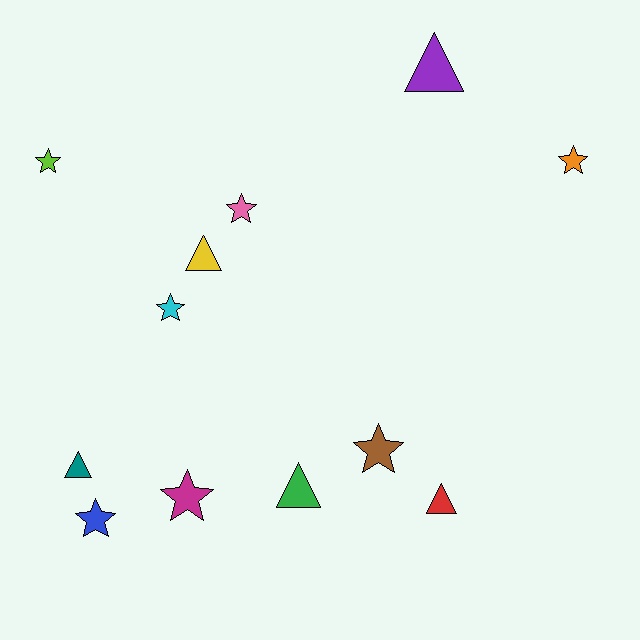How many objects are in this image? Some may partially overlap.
There are 12 objects.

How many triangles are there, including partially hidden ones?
There are 5 triangles.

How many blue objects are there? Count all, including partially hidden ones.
There is 1 blue object.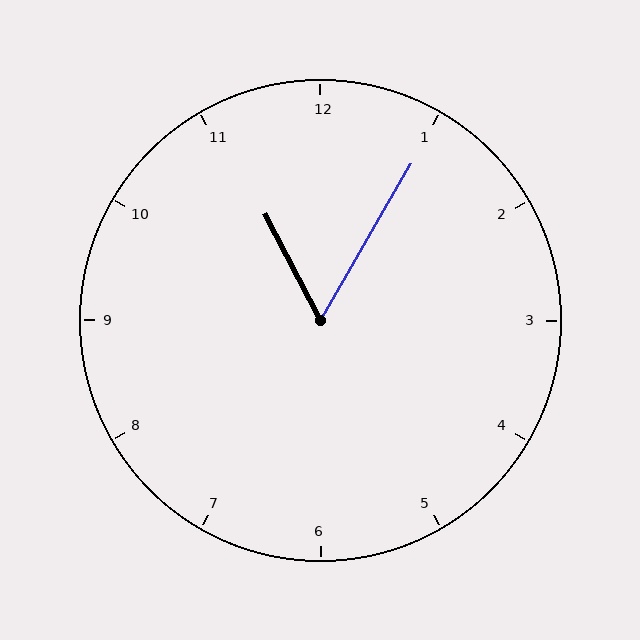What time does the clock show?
11:05.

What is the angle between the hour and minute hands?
Approximately 58 degrees.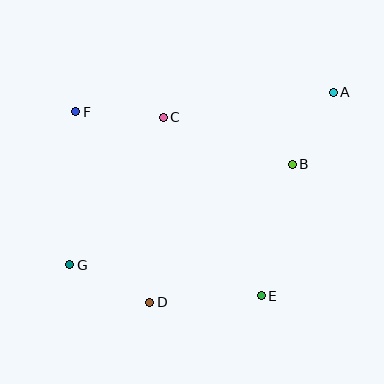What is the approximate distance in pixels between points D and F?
The distance between D and F is approximately 204 pixels.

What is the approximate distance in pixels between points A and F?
The distance between A and F is approximately 258 pixels.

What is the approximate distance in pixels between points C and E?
The distance between C and E is approximately 204 pixels.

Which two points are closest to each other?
Points A and B are closest to each other.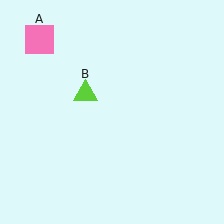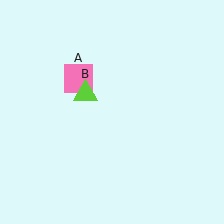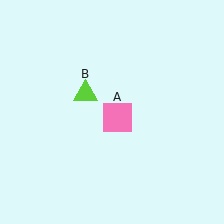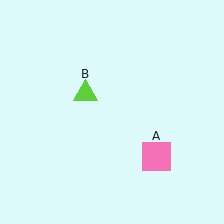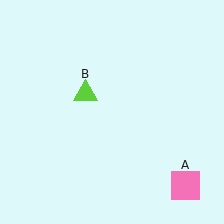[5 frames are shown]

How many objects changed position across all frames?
1 object changed position: pink square (object A).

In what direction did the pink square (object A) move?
The pink square (object A) moved down and to the right.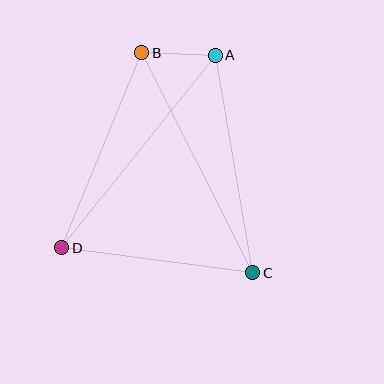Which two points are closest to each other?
Points A and B are closest to each other.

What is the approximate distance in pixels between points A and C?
The distance between A and C is approximately 221 pixels.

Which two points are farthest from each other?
Points B and C are farthest from each other.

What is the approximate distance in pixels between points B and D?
The distance between B and D is approximately 211 pixels.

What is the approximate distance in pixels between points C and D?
The distance between C and D is approximately 193 pixels.